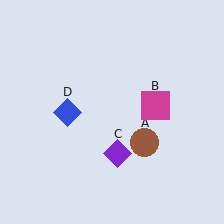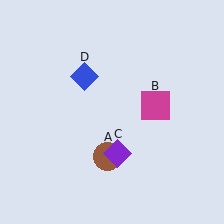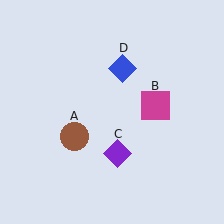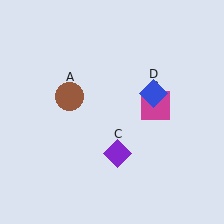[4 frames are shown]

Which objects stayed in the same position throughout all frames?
Magenta square (object B) and purple diamond (object C) remained stationary.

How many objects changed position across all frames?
2 objects changed position: brown circle (object A), blue diamond (object D).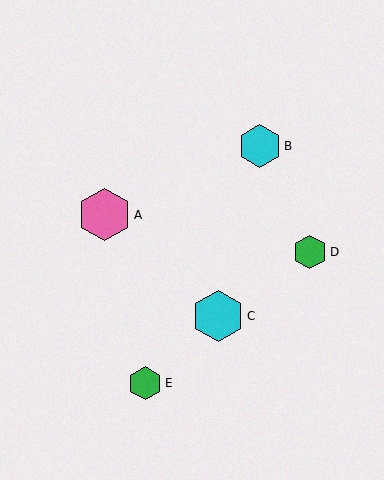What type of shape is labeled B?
Shape B is a cyan hexagon.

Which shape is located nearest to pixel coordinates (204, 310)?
The cyan hexagon (labeled C) at (218, 316) is nearest to that location.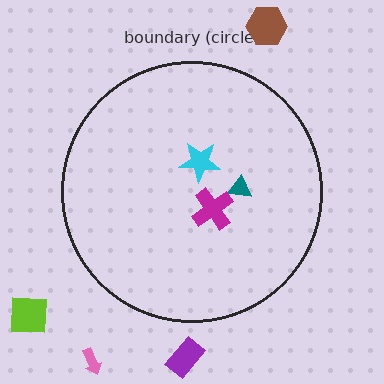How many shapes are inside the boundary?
3 inside, 4 outside.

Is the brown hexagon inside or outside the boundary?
Outside.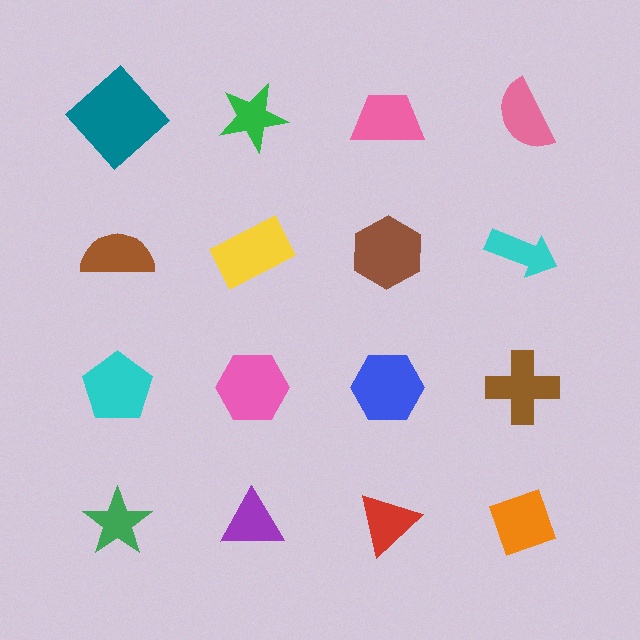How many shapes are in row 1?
4 shapes.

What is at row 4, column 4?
An orange diamond.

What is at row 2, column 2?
A yellow rectangle.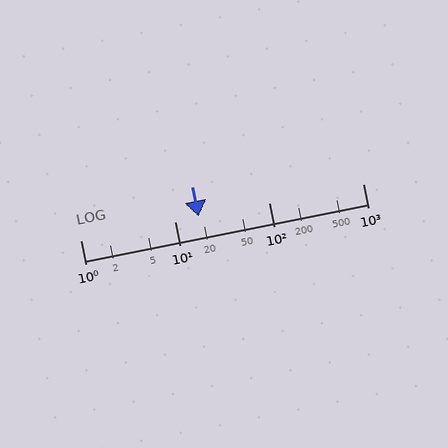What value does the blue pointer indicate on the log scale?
The pointer indicates approximately 18.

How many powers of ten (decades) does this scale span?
The scale spans 3 decades, from 1 to 1000.